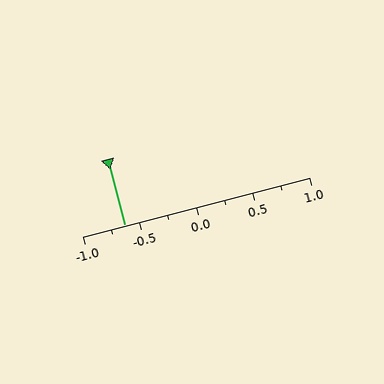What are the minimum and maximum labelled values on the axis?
The axis runs from -1.0 to 1.0.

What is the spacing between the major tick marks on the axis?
The major ticks are spaced 0.5 apart.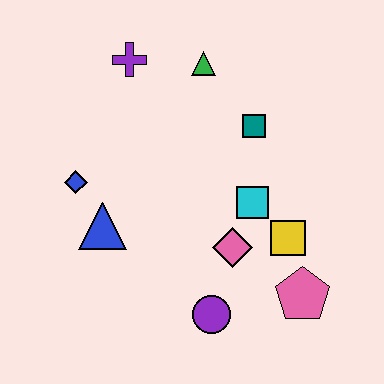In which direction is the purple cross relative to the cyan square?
The purple cross is above the cyan square.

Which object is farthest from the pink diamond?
The purple cross is farthest from the pink diamond.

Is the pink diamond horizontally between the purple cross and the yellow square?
Yes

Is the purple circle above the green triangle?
No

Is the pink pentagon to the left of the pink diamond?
No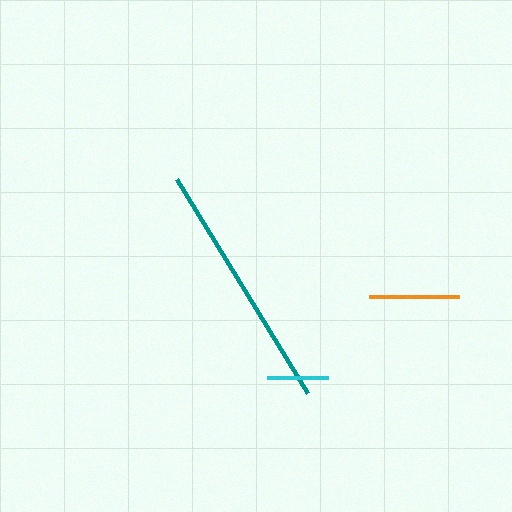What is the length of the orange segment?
The orange segment is approximately 89 pixels long.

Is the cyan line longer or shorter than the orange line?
The orange line is longer than the cyan line.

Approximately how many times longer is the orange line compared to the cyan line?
The orange line is approximately 1.5 times the length of the cyan line.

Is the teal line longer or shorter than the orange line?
The teal line is longer than the orange line.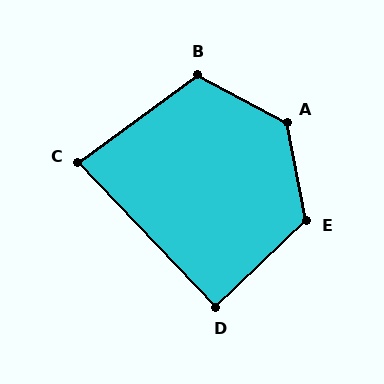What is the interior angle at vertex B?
Approximately 115 degrees (obtuse).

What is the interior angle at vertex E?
Approximately 123 degrees (obtuse).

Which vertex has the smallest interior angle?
C, at approximately 83 degrees.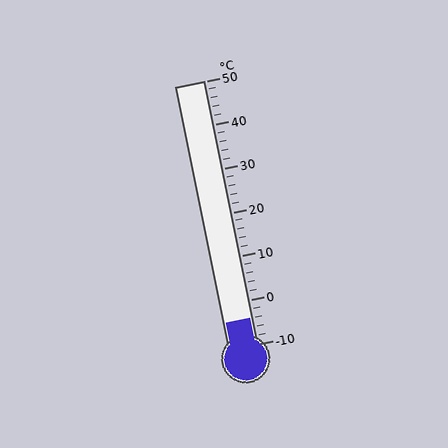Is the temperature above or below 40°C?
The temperature is below 40°C.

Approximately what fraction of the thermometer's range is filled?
The thermometer is filled to approximately 10% of its range.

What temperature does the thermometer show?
The thermometer shows approximately -4°C.